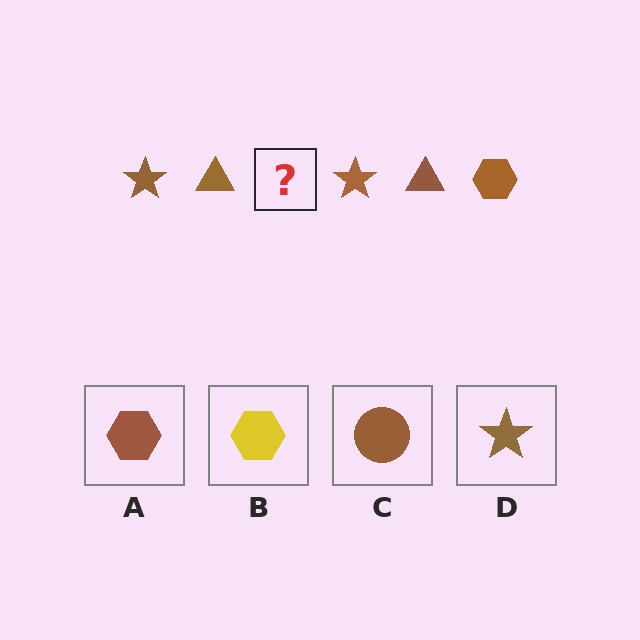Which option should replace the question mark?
Option A.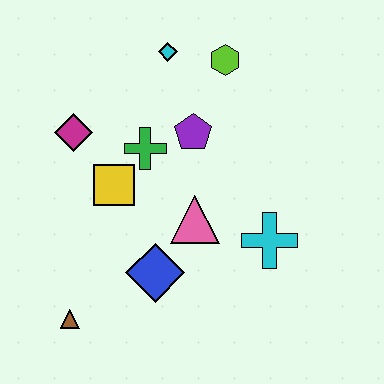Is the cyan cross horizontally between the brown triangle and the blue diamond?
No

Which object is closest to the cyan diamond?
The lime hexagon is closest to the cyan diamond.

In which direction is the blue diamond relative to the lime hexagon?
The blue diamond is below the lime hexagon.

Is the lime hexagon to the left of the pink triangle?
No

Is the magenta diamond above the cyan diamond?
No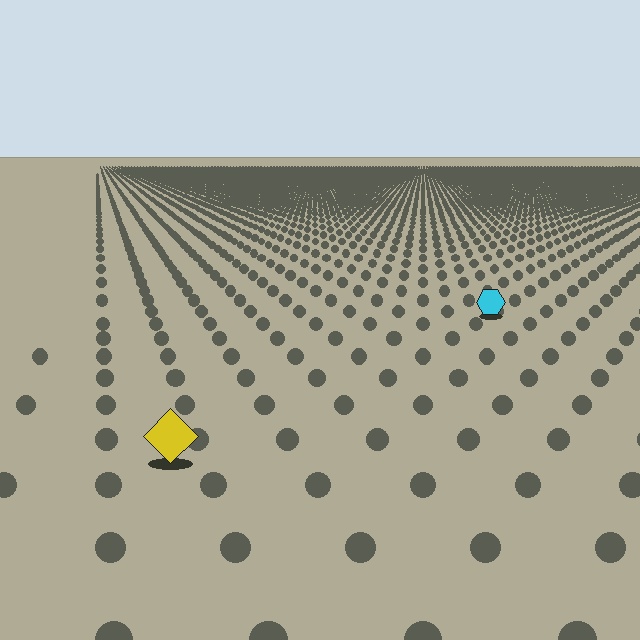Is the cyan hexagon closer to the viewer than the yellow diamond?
No. The yellow diamond is closer — you can tell from the texture gradient: the ground texture is coarser near it.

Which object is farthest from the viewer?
The cyan hexagon is farthest from the viewer. It appears smaller and the ground texture around it is denser.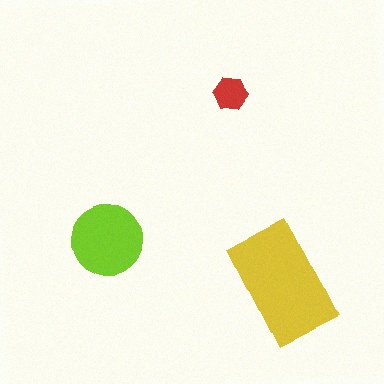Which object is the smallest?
The red hexagon.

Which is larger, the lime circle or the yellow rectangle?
The yellow rectangle.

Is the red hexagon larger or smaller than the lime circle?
Smaller.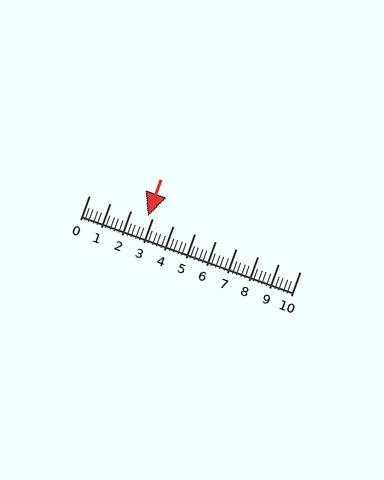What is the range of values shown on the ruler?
The ruler shows values from 0 to 10.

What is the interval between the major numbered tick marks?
The major tick marks are spaced 1 units apart.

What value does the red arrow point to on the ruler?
The red arrow points to approximately 2.8.